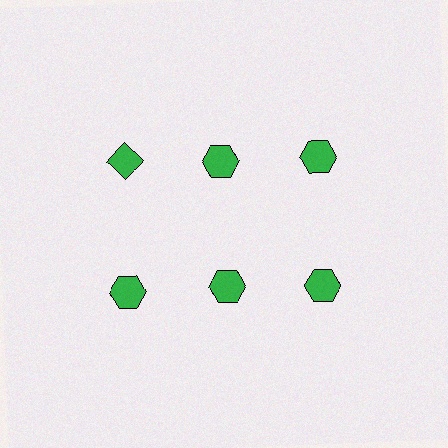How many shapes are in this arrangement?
There are 6 shapes arranged in a grid pattern.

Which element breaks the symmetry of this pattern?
The green diamond in the top row, leftmost column breaks the symmetry. All other shapes are green hexagons.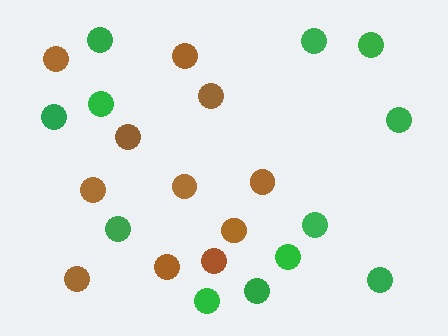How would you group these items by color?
There are 2 groups: one group of brown circles (11) and one group of green circles (12).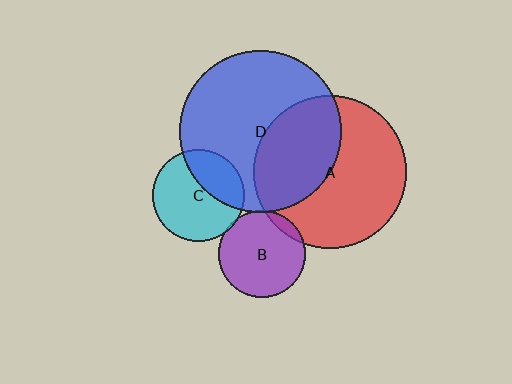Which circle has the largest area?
Circle D (blue).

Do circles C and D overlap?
Yes.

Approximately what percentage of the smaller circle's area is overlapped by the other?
Approximately 35%.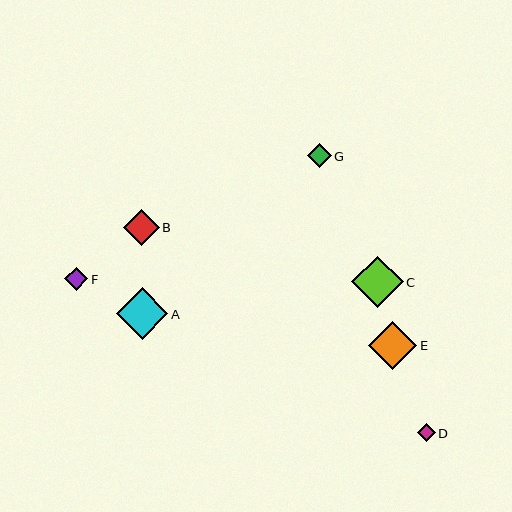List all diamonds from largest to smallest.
From largest to smallest: A, C, E, B, G, F, D.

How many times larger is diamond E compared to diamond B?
Diamond E is approximately 1.3 times the size of diamond B.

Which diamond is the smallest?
Diamond D is the smallest with a size of approximately 17 pixels.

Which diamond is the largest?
Diamond A is the largest with a size of approximately 52 pixels.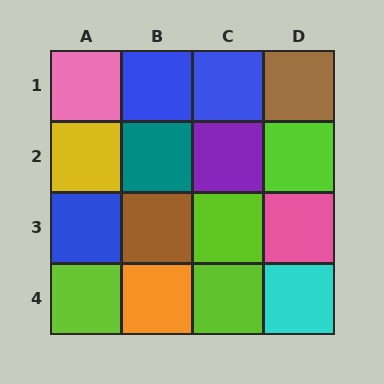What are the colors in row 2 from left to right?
Yellow, teal, purple, lime.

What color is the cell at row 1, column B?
Blue.